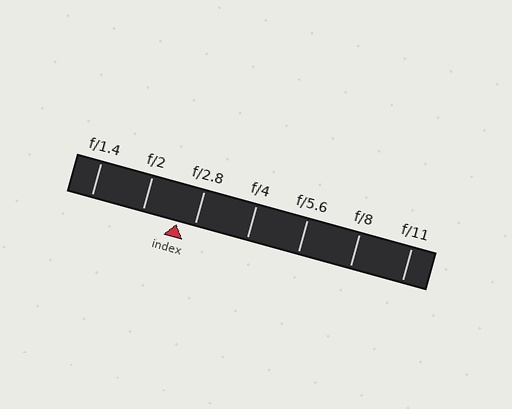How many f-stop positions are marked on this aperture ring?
There are 7 f-stop positions marked.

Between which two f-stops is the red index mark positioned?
The index mark is between f/2 and f/2.8.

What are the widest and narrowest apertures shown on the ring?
The widest aperture shown is f/1.4 and the narrowest is f/11.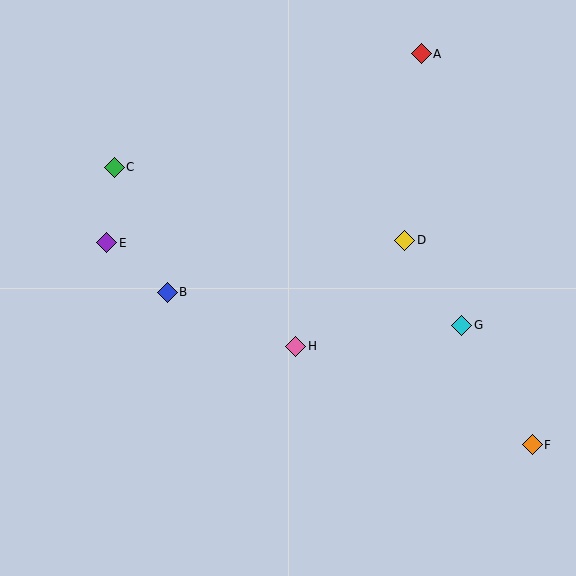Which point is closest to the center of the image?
Point H at (296, 346) is closest to the center.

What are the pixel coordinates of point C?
Point C is at (114, 167).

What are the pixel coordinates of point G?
Point G is at (462, 325).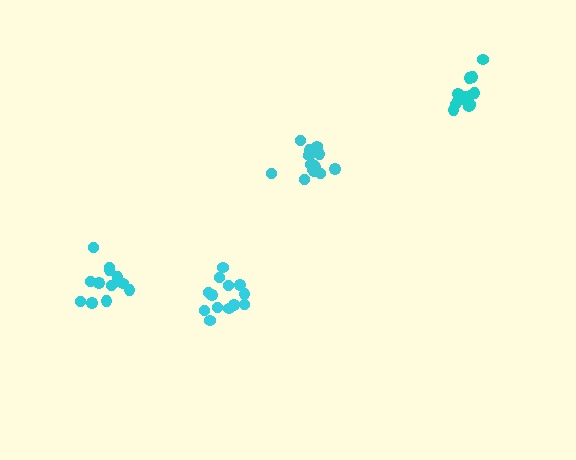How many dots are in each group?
Group 1: 16 dots, Group 2: 13 dots, Group 3: 14 dots, Group 4: 13 dots (56 total).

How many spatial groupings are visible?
There are 4 spatial groupings.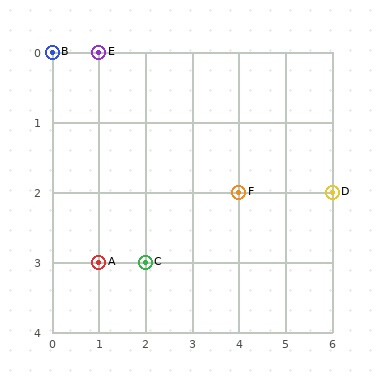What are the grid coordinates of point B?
Point B is at grid coordinates (0, 0).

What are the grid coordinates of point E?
Point E is at grid coordinates (1, 0).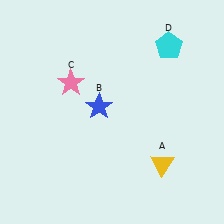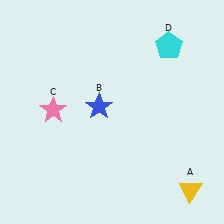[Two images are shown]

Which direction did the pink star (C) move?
The pink star (C) moved down.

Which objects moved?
The objects that moved are: the yellow triangle (A), the pink star (C).